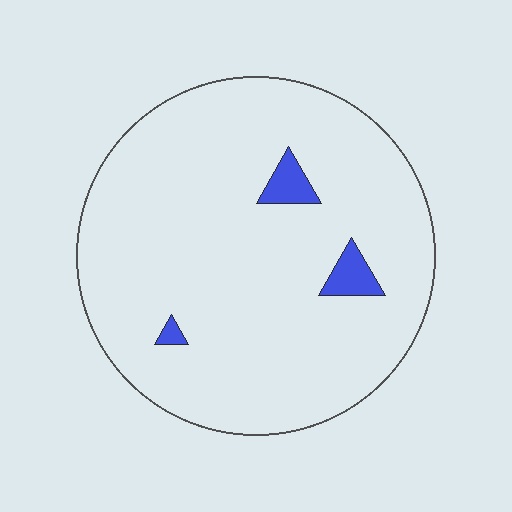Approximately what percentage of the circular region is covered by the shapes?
Approximately 5%.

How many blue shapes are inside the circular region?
3.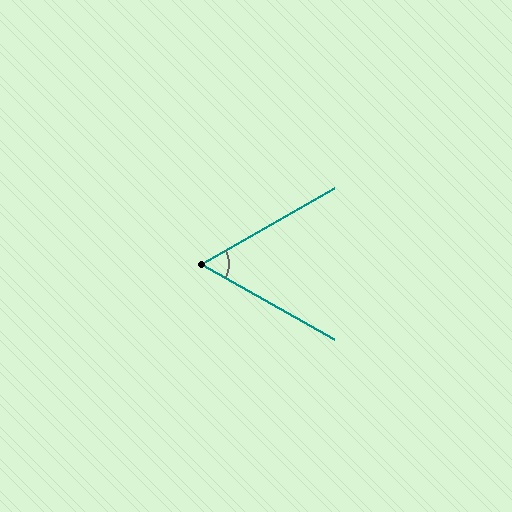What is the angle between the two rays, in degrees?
Approximately 59 degrees.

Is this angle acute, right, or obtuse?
It is acute.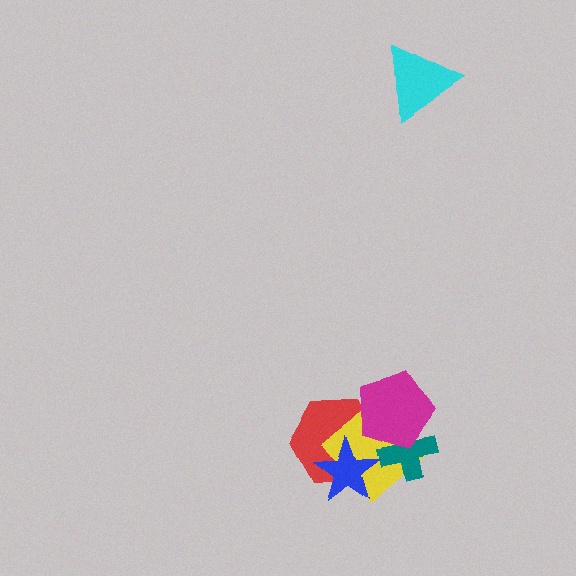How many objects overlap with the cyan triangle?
0 objects overlap with the cyan triangle.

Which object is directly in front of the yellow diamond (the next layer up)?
The teal cross is directly in front of the yellow diamond.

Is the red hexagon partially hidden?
Yes, it is partially covered by another shape.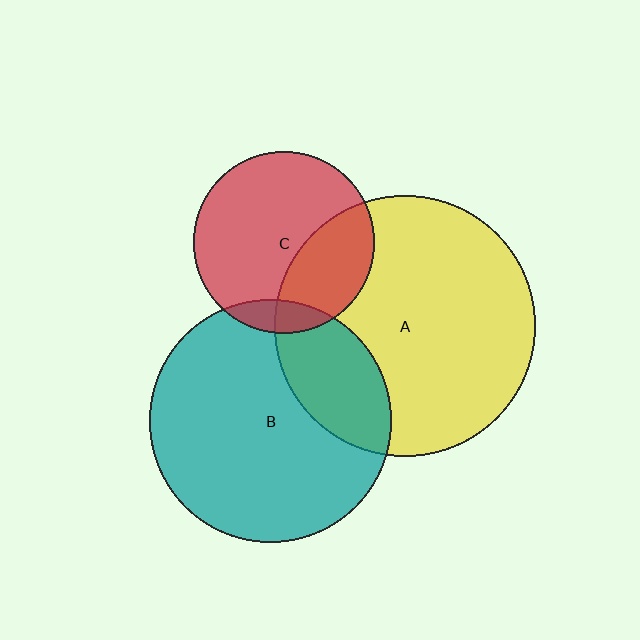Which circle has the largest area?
Circle A (yellow).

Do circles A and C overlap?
Yes.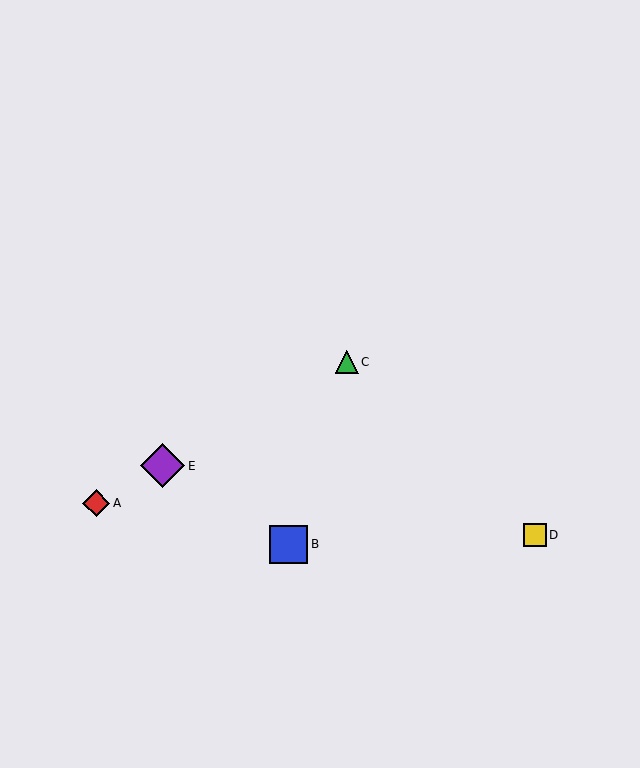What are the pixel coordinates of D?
Object D is at (535, 535).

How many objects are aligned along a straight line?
3 objects (A, C, E) are aligned along a straight line.